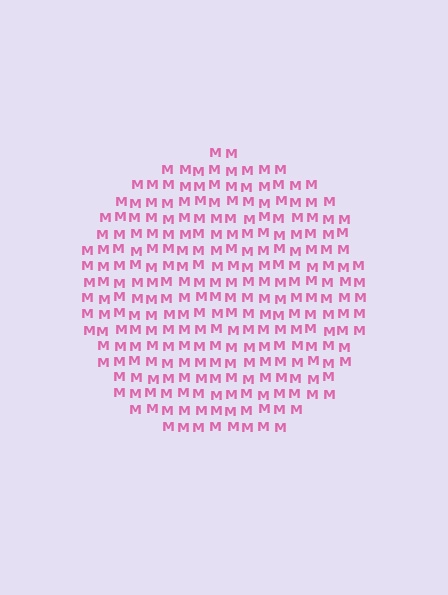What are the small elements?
The small elements are letter M's.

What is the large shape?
The large shape is a circle.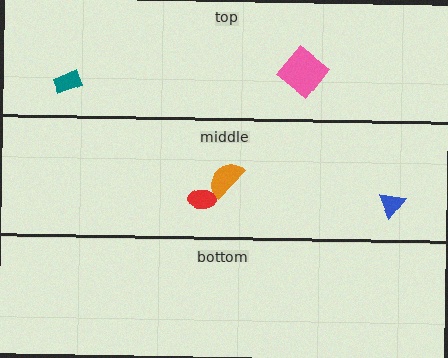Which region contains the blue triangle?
The middle region.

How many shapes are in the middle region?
3.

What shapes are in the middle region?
The blue triangle, the orange semicircle, the red ellipse.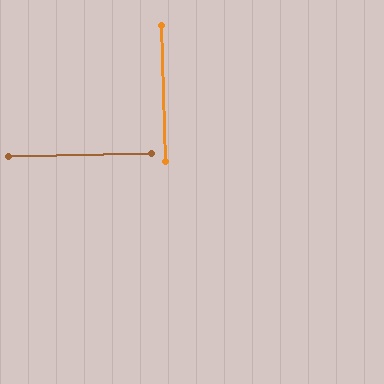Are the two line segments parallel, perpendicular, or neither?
Perpendicular — they meet at approximately 90°.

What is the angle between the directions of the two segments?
Approximately 90 degrees.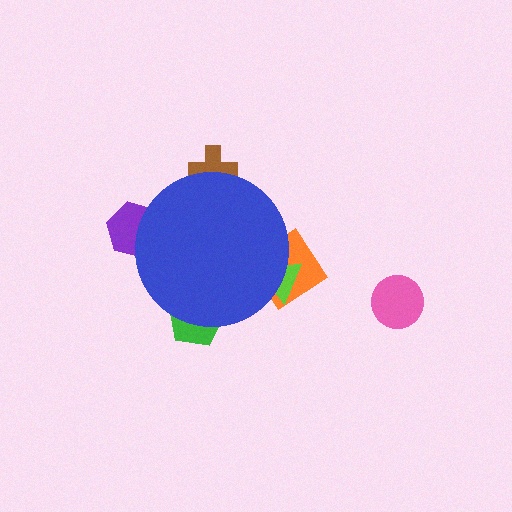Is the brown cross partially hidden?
Yes, the brown cross is partially hidden behind the blue circle.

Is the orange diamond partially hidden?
Yes, the orange diamond is partially hidden behind the blue circle.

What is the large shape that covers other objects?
A blue circle.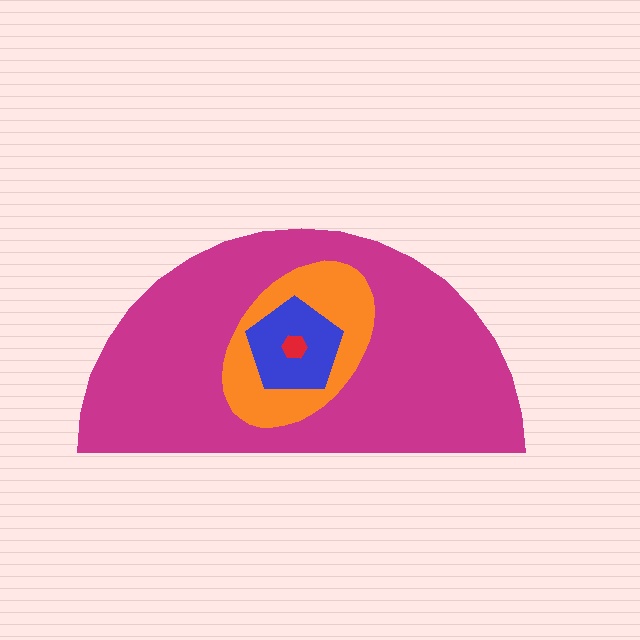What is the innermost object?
The red hexagon.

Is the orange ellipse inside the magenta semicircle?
Yes.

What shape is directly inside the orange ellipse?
The blue pentagon.